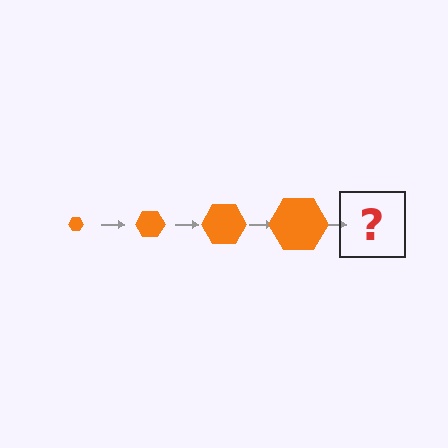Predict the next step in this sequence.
The next step is an orange hexagon, larger than the previous one.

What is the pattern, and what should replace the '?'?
The pattern is that the hexagon gets progressively larger each step. The '?' should be an orange hexagon, larger than the previous one.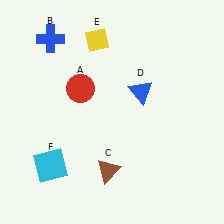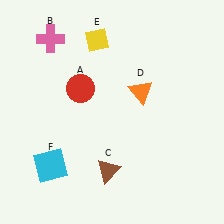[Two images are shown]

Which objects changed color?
B changed from blue to pink. D changed from blue to orange.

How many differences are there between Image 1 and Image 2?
There are 2 differences between the two images.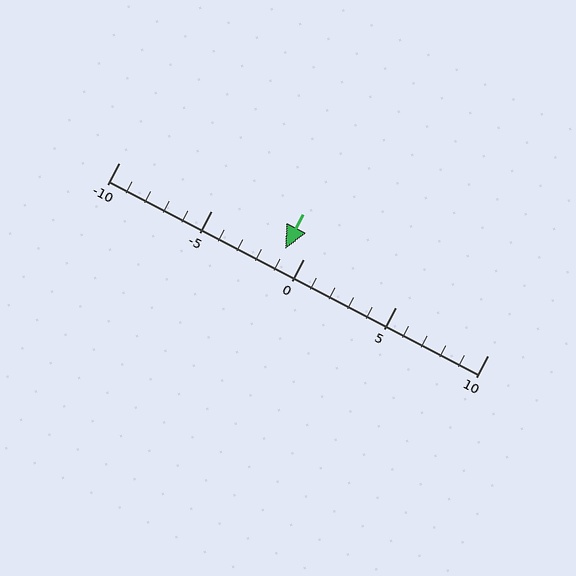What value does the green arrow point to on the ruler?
The green arrow points to approximately -1.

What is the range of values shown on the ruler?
The ruler shows values from -10 to 10.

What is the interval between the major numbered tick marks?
The major tick marks are spaced 5 units apart.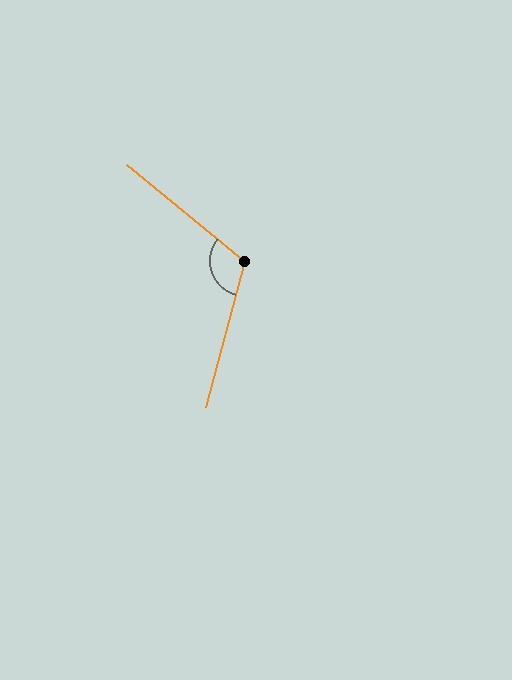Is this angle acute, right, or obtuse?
It is obtuse.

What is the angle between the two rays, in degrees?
Approximately 114 degrees.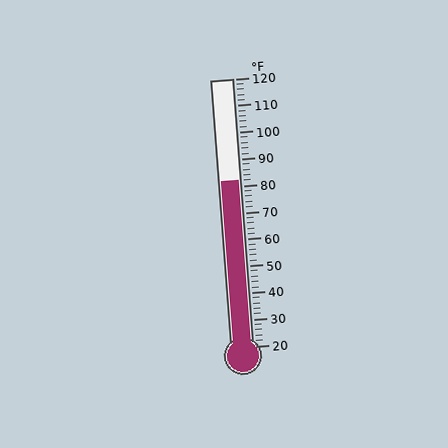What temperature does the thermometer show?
The thermometer shows approximately 82°F.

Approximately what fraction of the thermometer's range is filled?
The thermometer is filled to approximately 60% of its range.